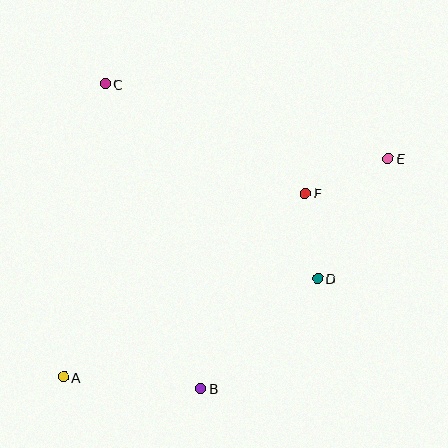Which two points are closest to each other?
Points D and F are closest to each other.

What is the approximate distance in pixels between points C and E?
The distance between C and E is approximately 293 pixels.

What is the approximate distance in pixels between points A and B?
The distance between A and B is approximately 138 pixels.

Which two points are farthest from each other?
Points A and E are farthest from each other.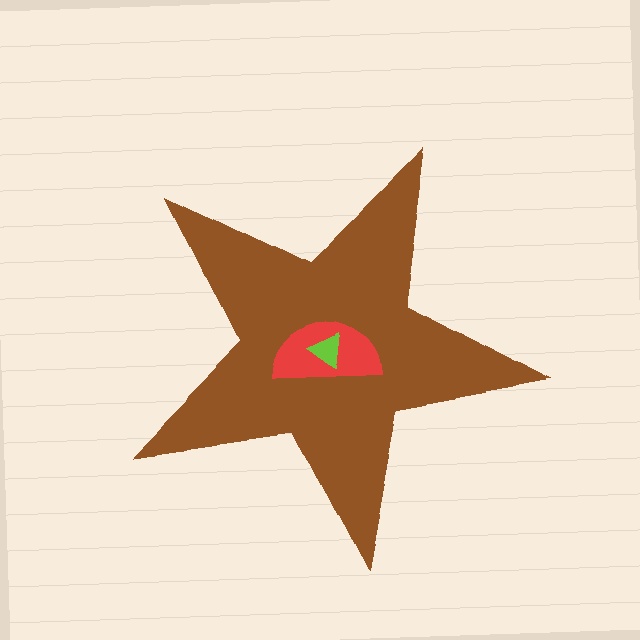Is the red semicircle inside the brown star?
Yes.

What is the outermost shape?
The brown star.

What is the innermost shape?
The lime triangle.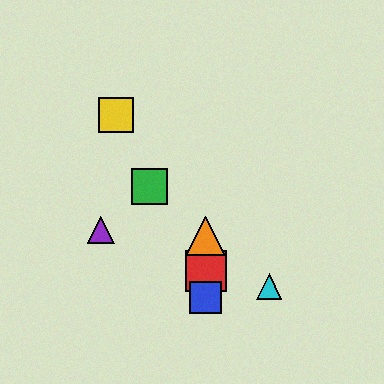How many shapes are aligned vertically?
3 shapes (the red square, the blue square, the orange triangle) are aligned vertically.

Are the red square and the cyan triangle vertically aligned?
No, the red square is at x≈206 and the cyan triangle is at x≈269.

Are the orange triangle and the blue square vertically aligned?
Yes, both are at x≈206.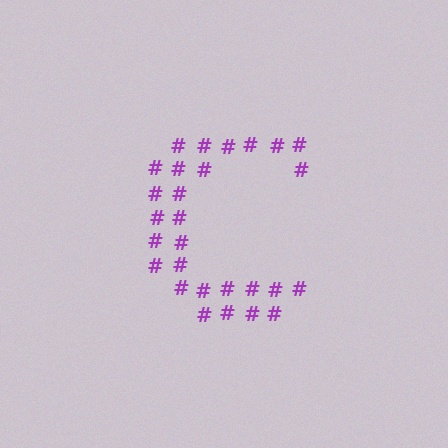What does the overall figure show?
The overall figure shows the letter C.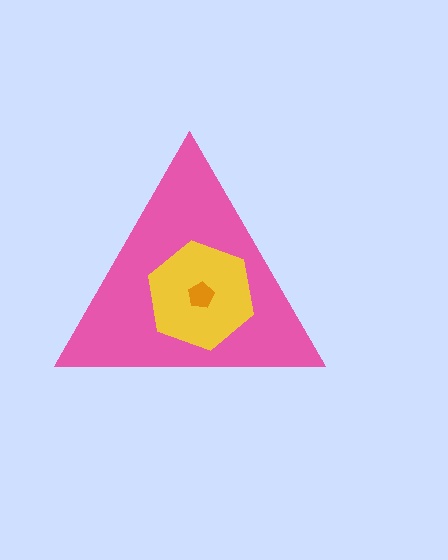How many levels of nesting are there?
3.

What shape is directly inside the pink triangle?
The yellow hexagon.